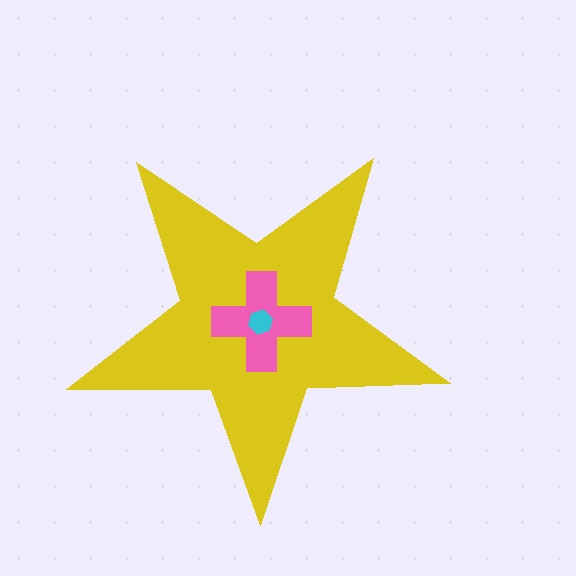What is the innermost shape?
The cyan hexagon.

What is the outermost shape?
The yellow star.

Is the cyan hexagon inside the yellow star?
Yes.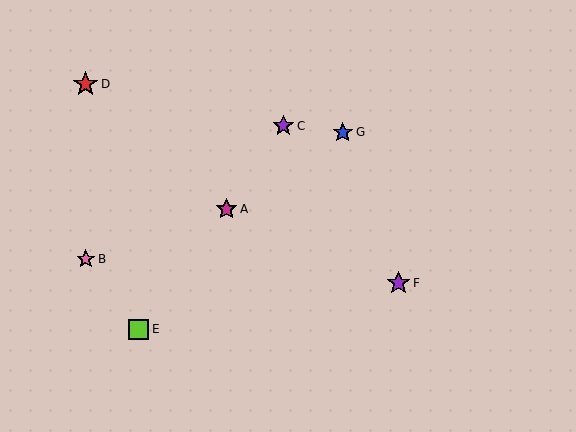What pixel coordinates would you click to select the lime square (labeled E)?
Click at (139, 329) to select the lime square E.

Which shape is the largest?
The red star (labeled D) is the largest.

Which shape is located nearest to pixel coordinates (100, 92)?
The red star (labeled D) at (86, 84) is nearest to that location.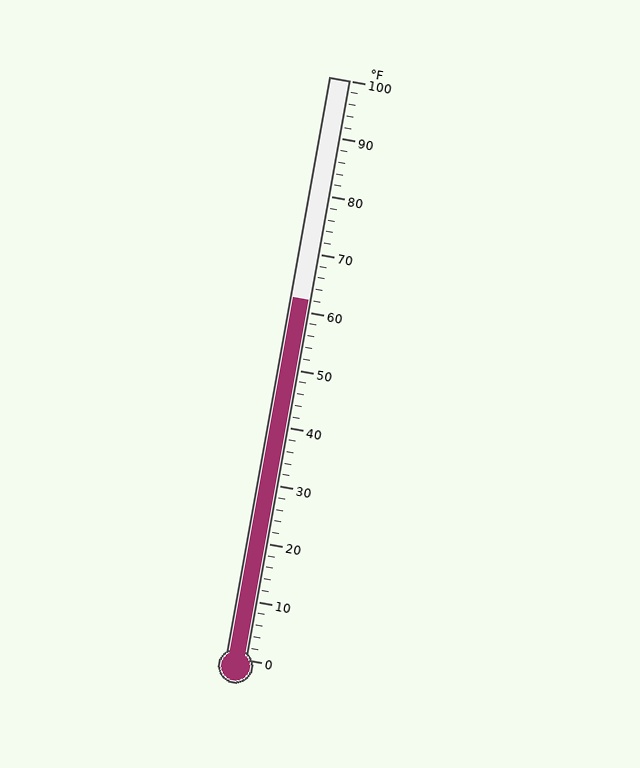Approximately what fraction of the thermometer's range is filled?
The thermometer is filled to approximately 60% of its range.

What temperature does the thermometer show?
The thermometer shows approximately 62°F.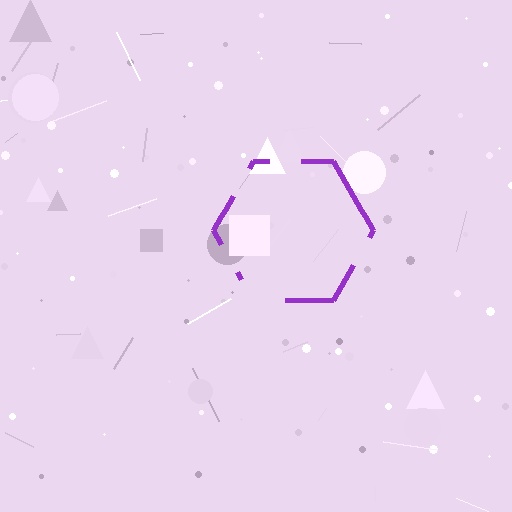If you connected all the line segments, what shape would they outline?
They would outline a hexagon.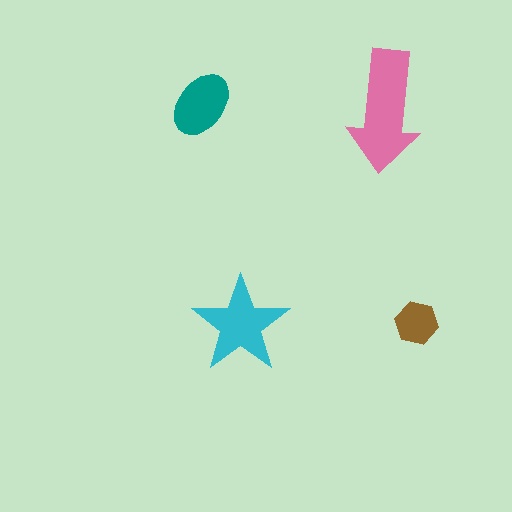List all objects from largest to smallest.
The pink arrow, the cyan star, the teal ellipse, the brown hexagon.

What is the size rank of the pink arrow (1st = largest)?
1st.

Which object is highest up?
The teal ellipse is topmost.